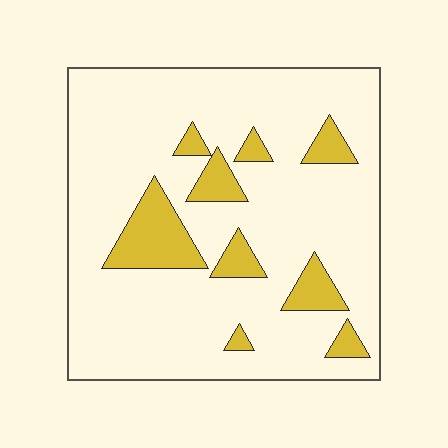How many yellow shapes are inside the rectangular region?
9.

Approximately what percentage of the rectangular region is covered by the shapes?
Approximately 15%.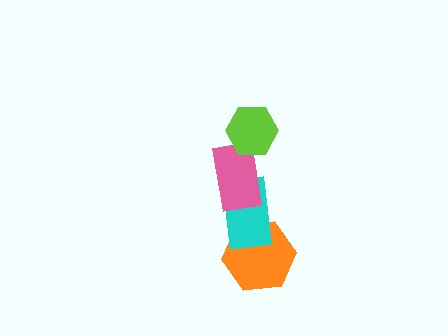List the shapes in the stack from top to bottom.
From top to bottom: the lime hexagon, the pink rectangle, the cyan rectangle, the orange hexagon.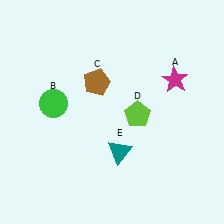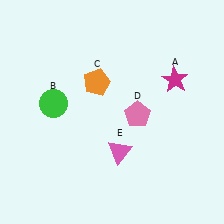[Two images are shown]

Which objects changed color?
C changed from brown to orange. D changed from lime to pink. E changed from teal to pink.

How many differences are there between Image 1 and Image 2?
There are 3 differences between the two images.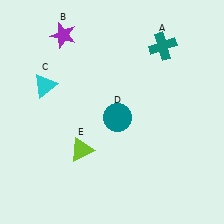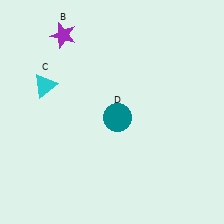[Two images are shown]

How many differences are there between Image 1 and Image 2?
There are 2 differences between the two images.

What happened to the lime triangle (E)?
The lime triangle (E) was removed in Image 2. It was in the bottom-left area of Image 1.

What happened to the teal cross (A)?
The teal cross (A) was removed in Image 2. It was in the top-right area of Image 1.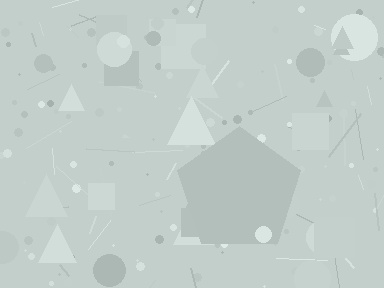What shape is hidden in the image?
A pentagon is hidden in the image.